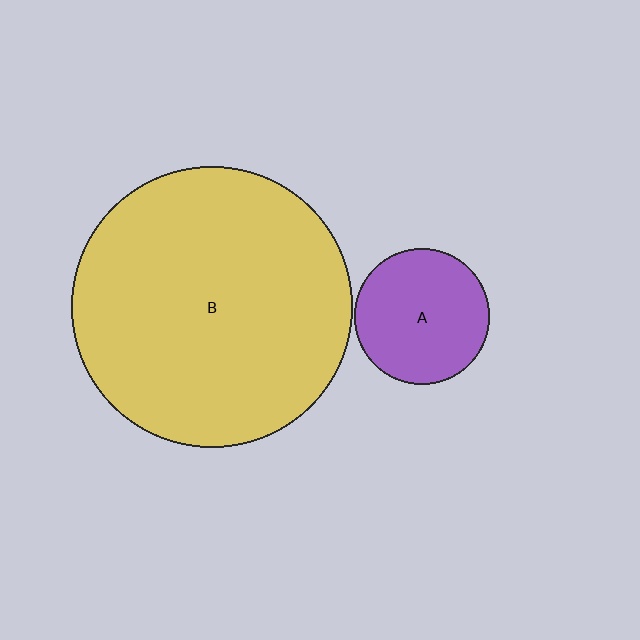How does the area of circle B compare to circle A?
Approximately 4.3 times.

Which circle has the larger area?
Circle B (yellow).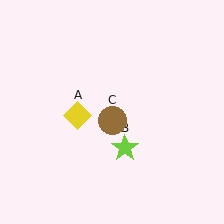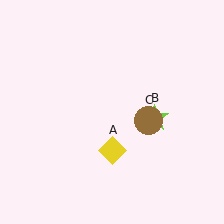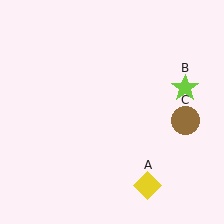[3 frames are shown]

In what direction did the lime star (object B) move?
The lime star (object B) moved up and to the right.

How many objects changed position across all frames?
3 objects changed position: yellow diamond (object A), lime star (object B), brown circle (object C).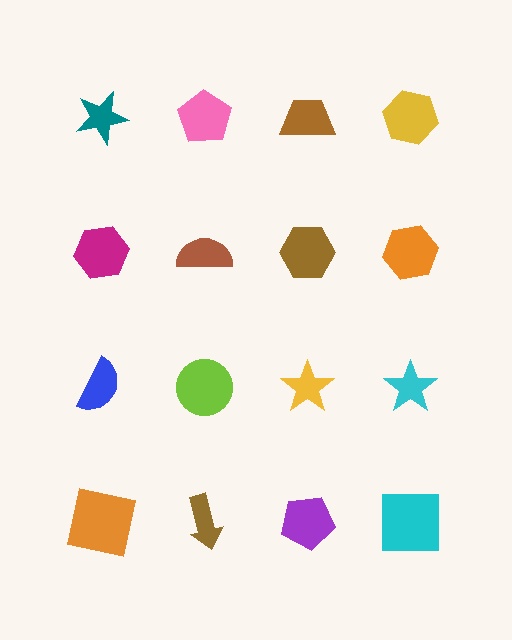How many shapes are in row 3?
4 shapes.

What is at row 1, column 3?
A brown trapezoid.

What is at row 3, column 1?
A blue semicircle.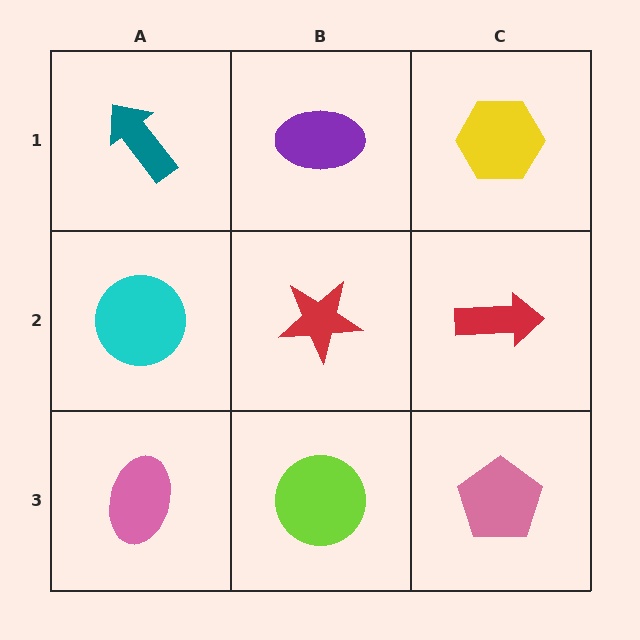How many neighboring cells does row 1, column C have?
2.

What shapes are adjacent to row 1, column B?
A red star (row 2, column B), a teal arrow (row 1, column A), a yellow hexagon (row 1, column C).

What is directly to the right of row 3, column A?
A lime circle.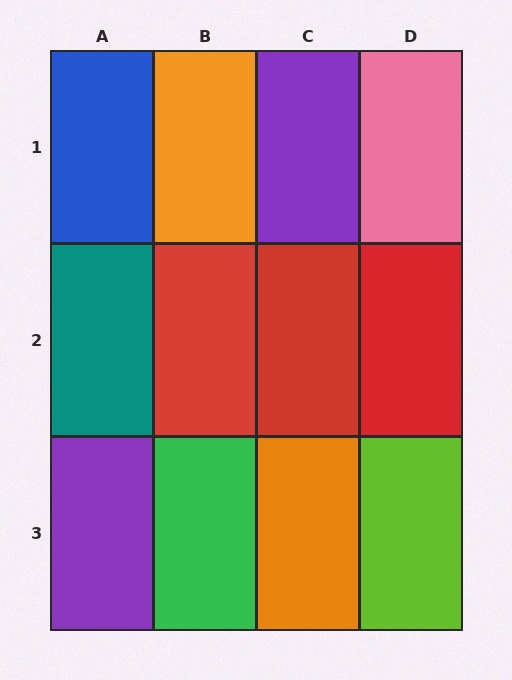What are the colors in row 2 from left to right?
Teal, red, red, red.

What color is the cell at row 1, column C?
Purple.